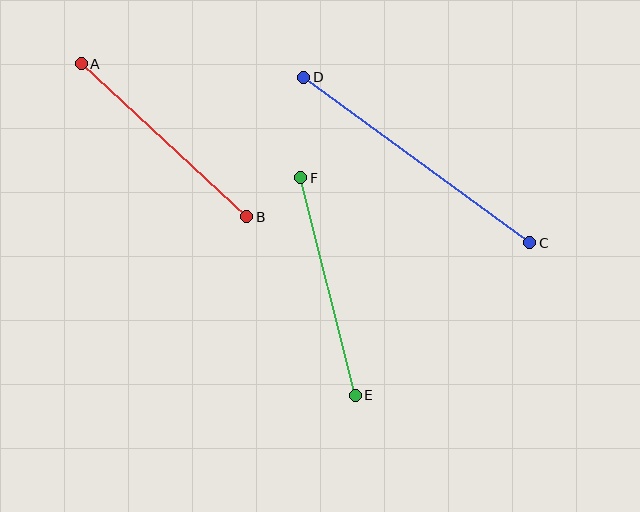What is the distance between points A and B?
The distance is approximately 226 pixels.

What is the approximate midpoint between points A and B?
The midpoint is at approximately (164, 140) pixels.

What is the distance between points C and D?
The distance is approximately 280 pixels.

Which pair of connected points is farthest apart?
Points C and D are farthest apart.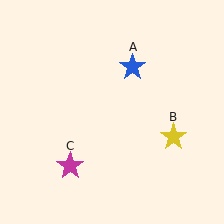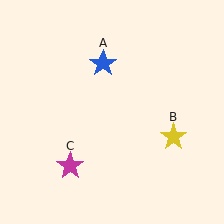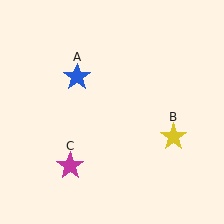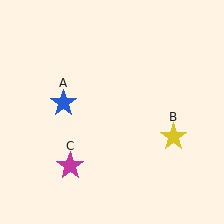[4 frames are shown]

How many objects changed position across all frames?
1 object changed position: blue star (object A).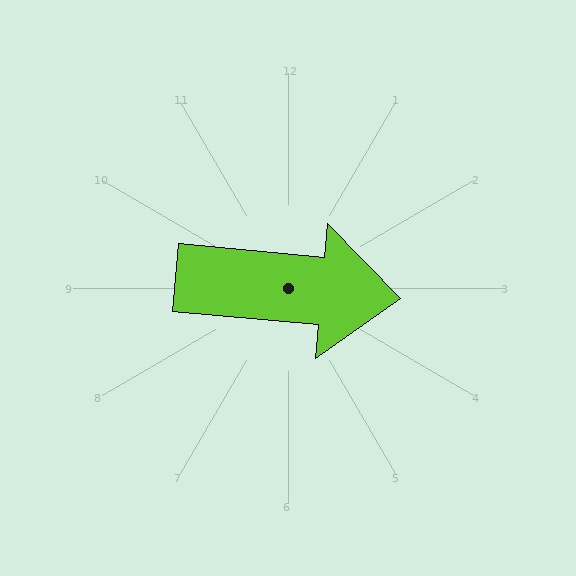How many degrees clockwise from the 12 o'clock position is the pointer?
Approximately 95 degrees.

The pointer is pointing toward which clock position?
Roughly 3 o'clock.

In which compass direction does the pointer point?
East.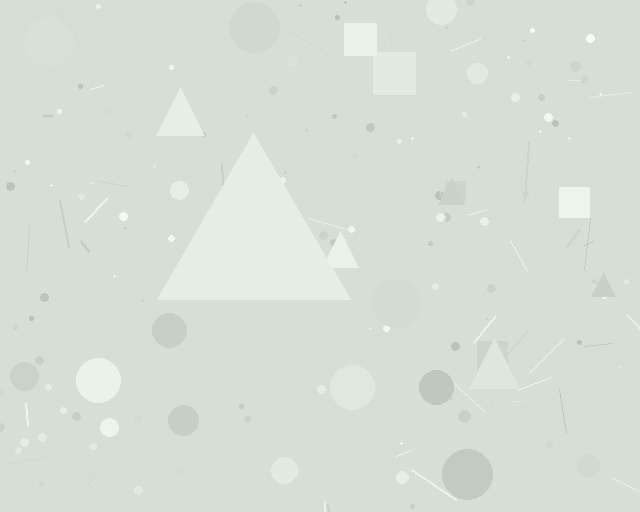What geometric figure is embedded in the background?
A triangle is embedded in the background.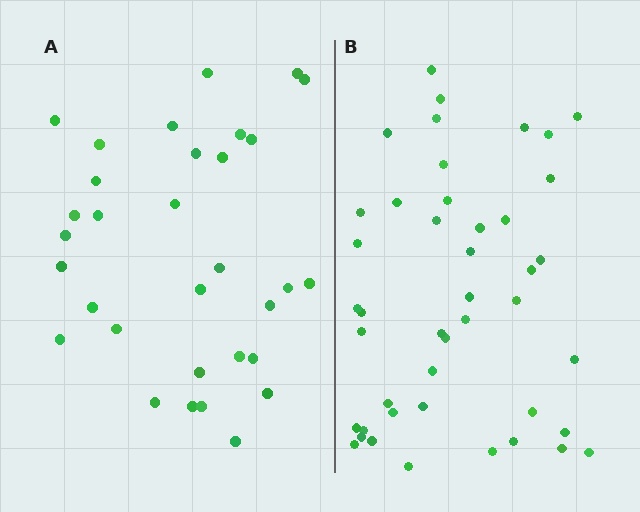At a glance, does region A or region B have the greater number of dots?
Region B (the right region) has more dots.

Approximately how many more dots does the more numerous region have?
Region B has roughly 12 or so more dots than region A.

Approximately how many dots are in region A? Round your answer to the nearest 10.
About 30 dots. (The exact count is 32, which rounds to 30.)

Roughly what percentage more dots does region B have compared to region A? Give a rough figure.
About 40% more.